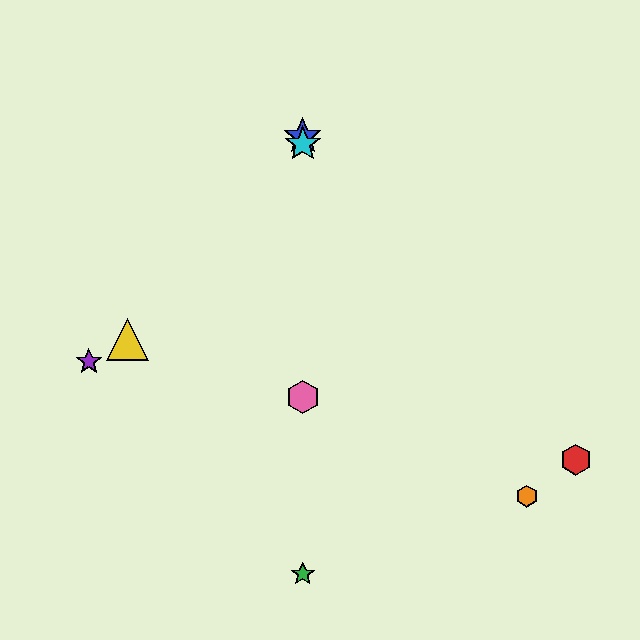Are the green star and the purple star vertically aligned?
No, the green star is at x≈303 and the purple star is at x≈89.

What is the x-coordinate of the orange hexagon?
The orange hexagon is at x≈527.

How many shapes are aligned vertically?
4 shapes (the blue star, the green star, the cyan star, the pink hexagon) are aligned vertically.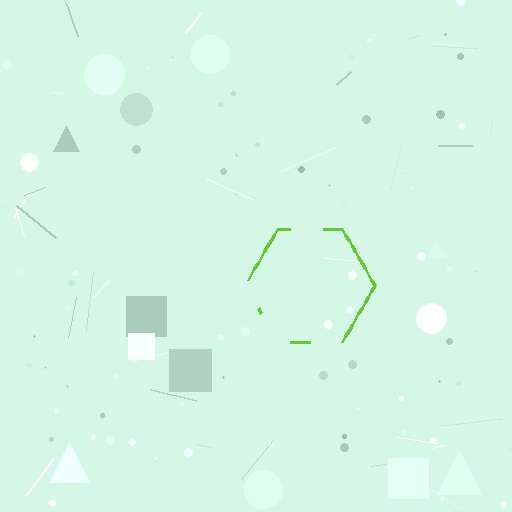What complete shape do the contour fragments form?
The contour fragments form a hexagon.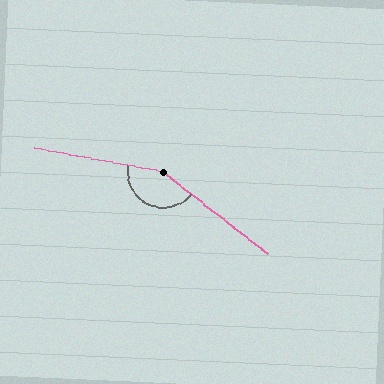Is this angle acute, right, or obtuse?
It is obtuse.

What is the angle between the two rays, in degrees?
Approximately 152 degrees.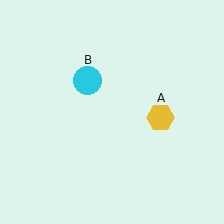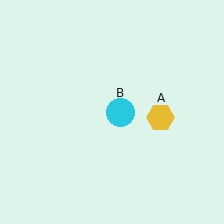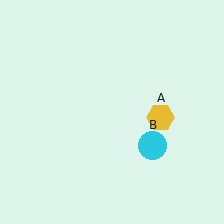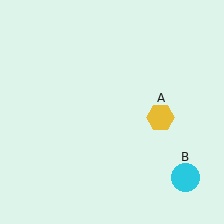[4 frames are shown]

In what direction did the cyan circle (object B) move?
The cyan circle (object B) moved down and to the right.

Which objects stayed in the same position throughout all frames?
Yellow hexagon (object A) remained stationary.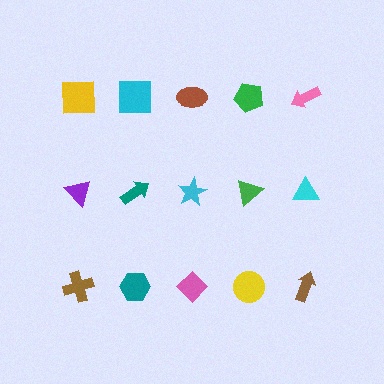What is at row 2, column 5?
A cyan triangle.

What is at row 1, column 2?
A cyan square.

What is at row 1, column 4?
A green pentagon.